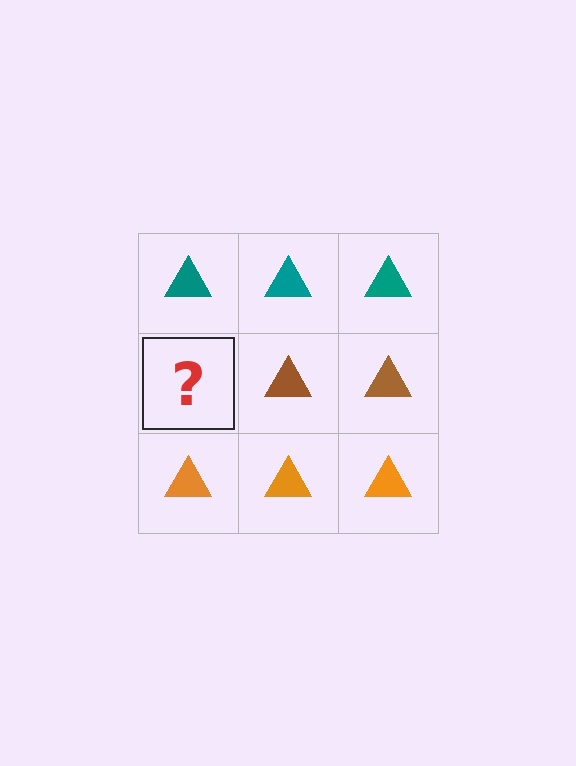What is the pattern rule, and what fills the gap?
The rule is that each row has a consistent color. The gap should be filled with a brown triangle.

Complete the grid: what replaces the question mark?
The question mark should be replaced with a brown triangle.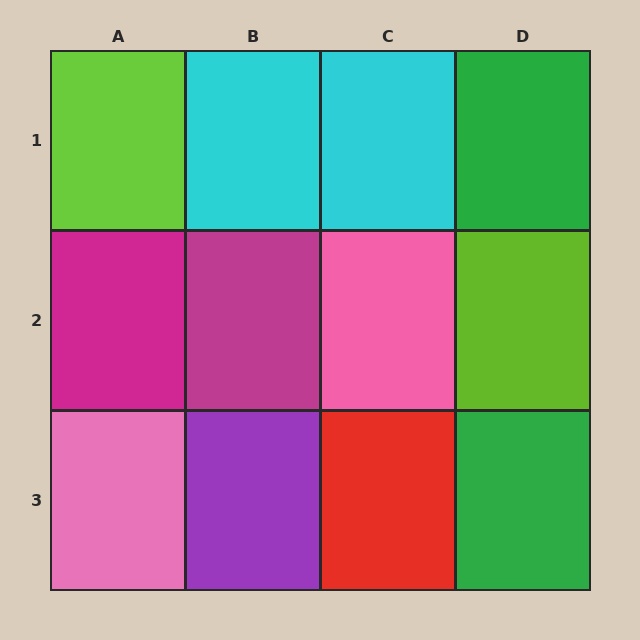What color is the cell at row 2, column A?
Magenta.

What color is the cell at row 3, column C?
Red.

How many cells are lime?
2 cells are lime.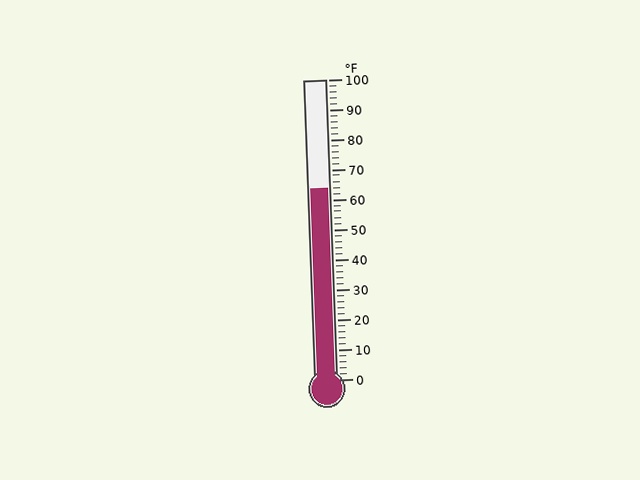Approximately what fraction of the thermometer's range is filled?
The thermometer is filled to approximately 65% of its range.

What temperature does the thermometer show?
The thermometer shows approximately 64°F.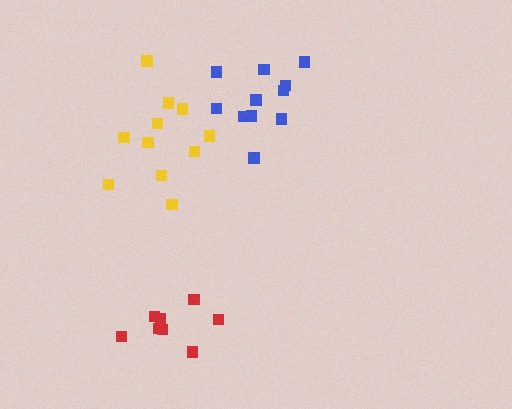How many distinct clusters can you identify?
There are 3 distinct clusters.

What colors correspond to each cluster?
The clusters are colored: yellow, red, blue.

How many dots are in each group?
Group 1: 11 dots, Group 2: 8 dots, Group 3: 11 dots (30 total).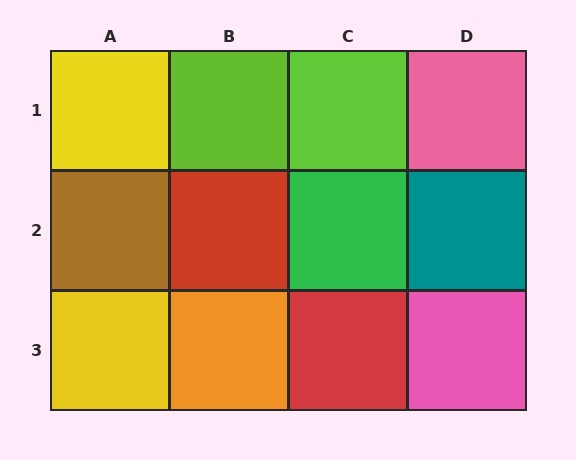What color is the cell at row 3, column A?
Yellow.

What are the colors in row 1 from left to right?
Yellow, lime, lime, pink.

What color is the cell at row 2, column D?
Teal.